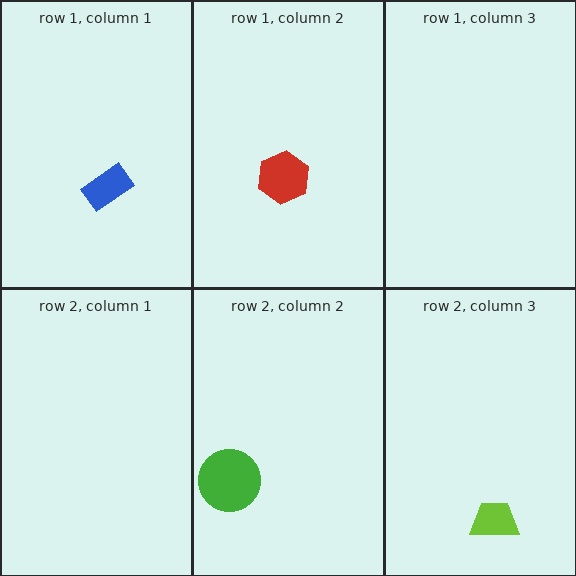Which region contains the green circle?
The row 2, column 2 region.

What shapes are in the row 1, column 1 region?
The blue rectangle.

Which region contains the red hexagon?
The row 1, column 2 region.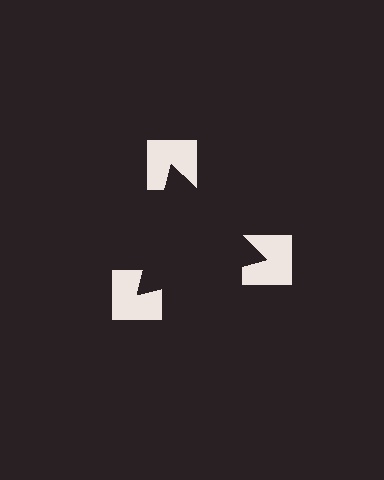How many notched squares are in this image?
There are 3 — one at each vertex of the illusory triangle.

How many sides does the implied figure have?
3 sides.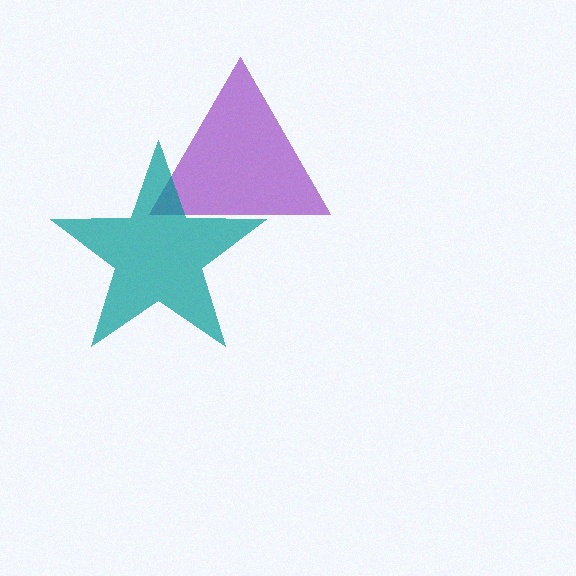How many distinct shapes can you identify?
There are 2 distinct shapes: a purple triangle, a teal star.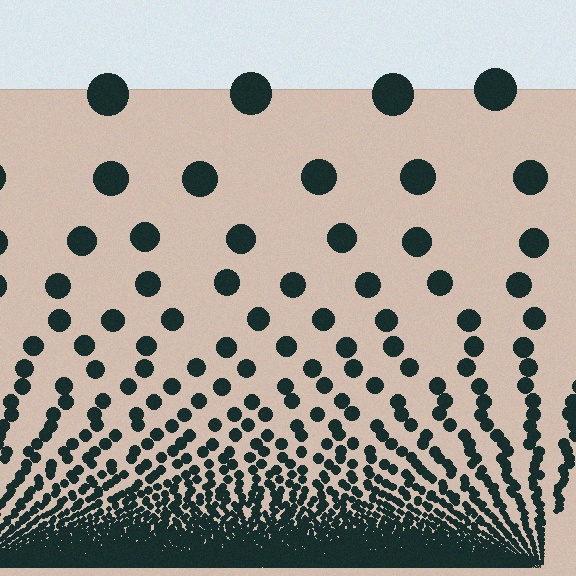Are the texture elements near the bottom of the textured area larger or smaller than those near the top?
Smaller. The gradient is inverted — elements near the bottom are smaller and denser.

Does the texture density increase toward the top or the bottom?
Density increases toward the bottom.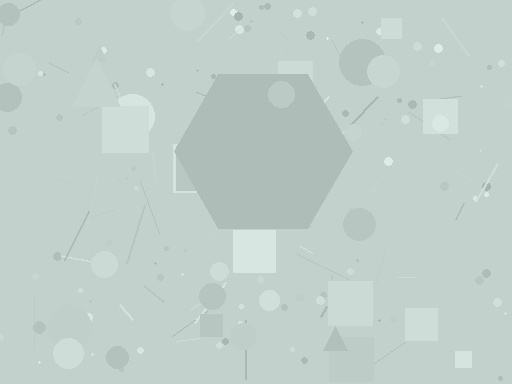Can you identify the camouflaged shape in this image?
The camouflaged shape is a hexagon.